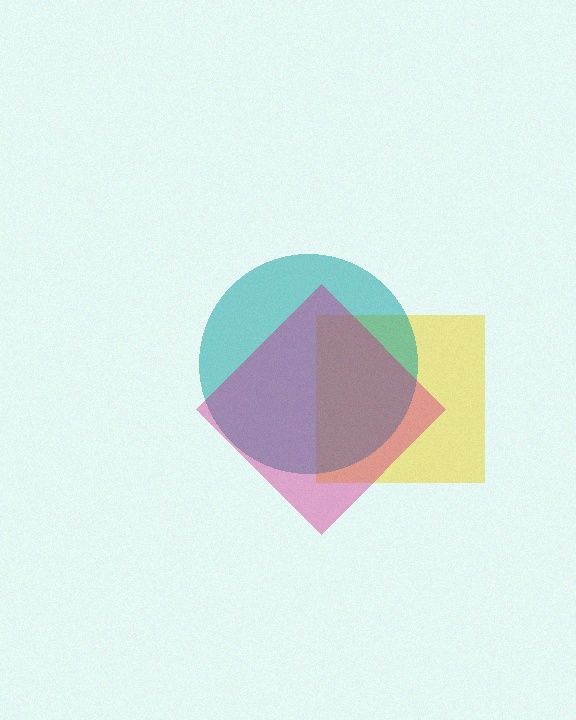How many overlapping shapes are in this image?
There are 3 overlapping shapes in the image.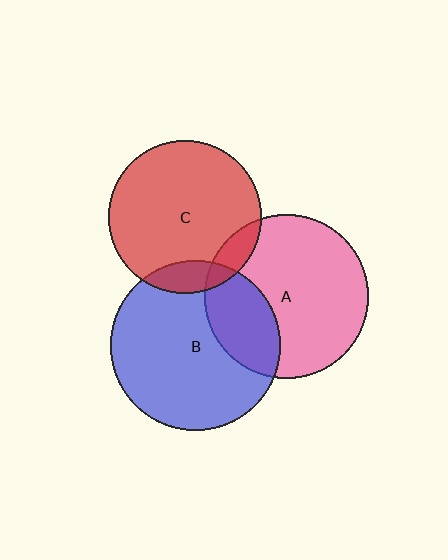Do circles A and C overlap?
Yes.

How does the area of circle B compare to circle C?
Approximately 1.2 times.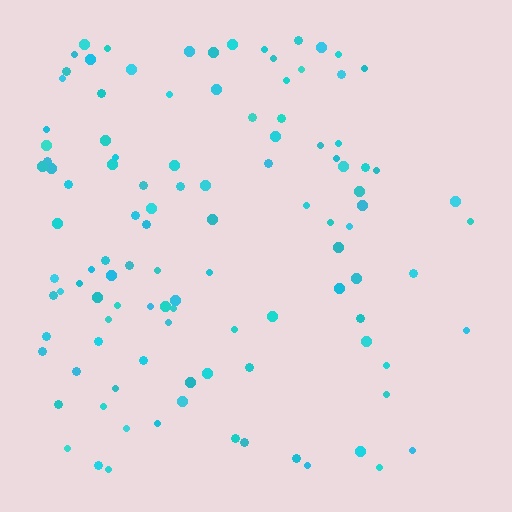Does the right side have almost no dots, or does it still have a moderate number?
Still a moderate number, just noticeably fewer than the left.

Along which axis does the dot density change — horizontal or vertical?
Horizontal.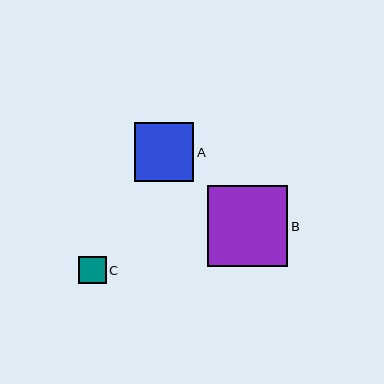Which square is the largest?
Square B is the largest with a size of approximately 81 pixels.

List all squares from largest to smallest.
From largest to smallest: B, A, C.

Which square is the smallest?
Square C is the smallest with a size of approximately 28 pixels.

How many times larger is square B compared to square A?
Square B is approximately 1.4 times the size of square A.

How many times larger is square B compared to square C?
Square B is approximately 2.9 times the size of square C.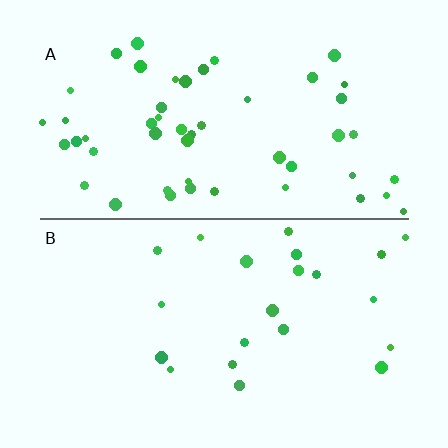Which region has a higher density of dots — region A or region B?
A (the top).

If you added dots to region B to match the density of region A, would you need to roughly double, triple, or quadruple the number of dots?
Approximately double.